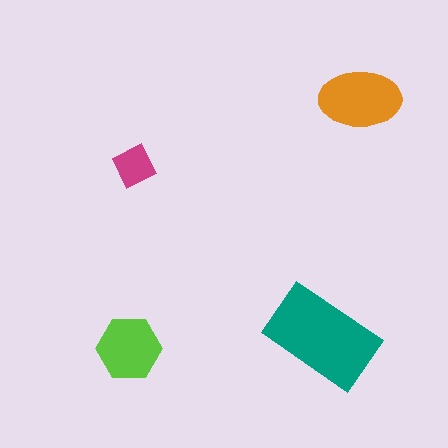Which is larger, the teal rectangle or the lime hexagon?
The teal rectangle.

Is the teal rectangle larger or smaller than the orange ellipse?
Larger.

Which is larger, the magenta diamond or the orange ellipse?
The orange ellipse.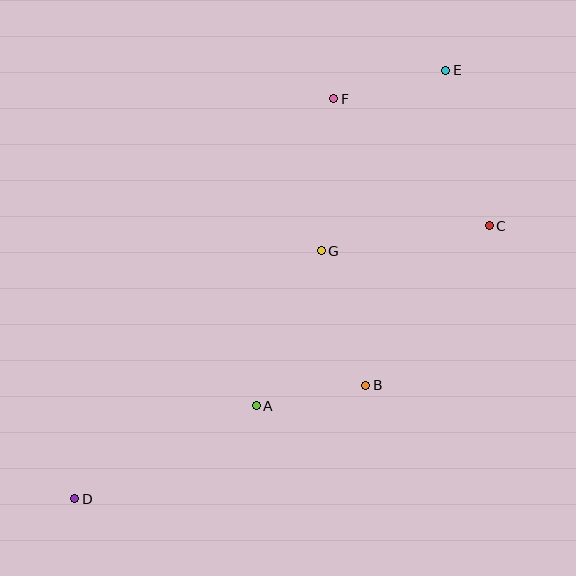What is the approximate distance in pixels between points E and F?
The distance between E and F is approximately 115 pixels.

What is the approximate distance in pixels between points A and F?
The distance between A and F is approximately 317 pixels.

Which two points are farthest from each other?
Points D and E are farthest from each other.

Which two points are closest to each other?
Points A and B are closest to each other.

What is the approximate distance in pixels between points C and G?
The distance between C and G is approximately 170 pixels.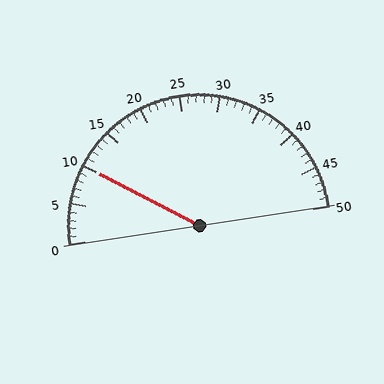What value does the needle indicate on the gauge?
The needle indicates approximately 10.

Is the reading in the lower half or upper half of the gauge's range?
The reading is in the lower half of the range (0 to 50).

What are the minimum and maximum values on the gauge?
The gauge ranges from 0 to 50.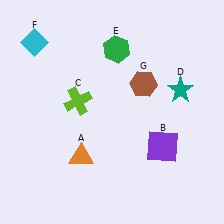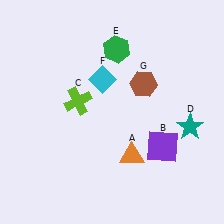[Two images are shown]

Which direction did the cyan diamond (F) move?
The cyan diamond (F) moved right.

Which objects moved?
The objects that moved are: the orange triangle (A), the teal star (D), the cyan diamond (F).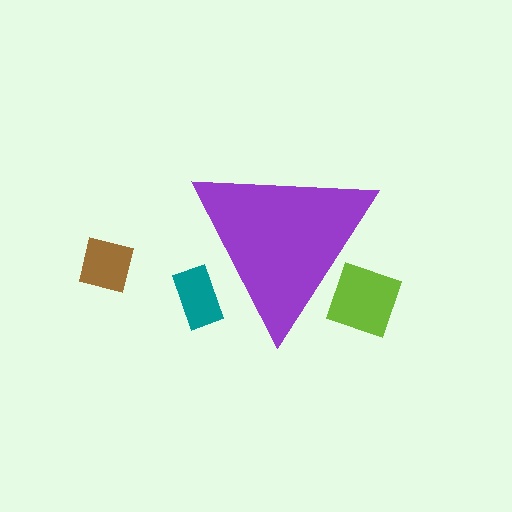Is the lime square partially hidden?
Yes, the lime square is partially hidden behind the purple triangle.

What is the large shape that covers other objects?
A purple triangle.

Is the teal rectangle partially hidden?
Yes, the teal rectangle is partially hidden behind the purple triangle.